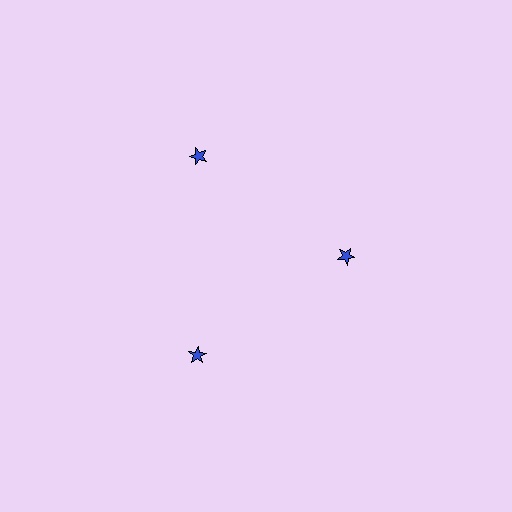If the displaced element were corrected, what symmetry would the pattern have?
It would have 3-fold rotational symmetry — the pattern would map onto itself every 120 degrees.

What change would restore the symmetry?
The symmetry would be restored by moving it outward, back onto the ring so that all 3 stars sit at equal angles and equal distance from the center.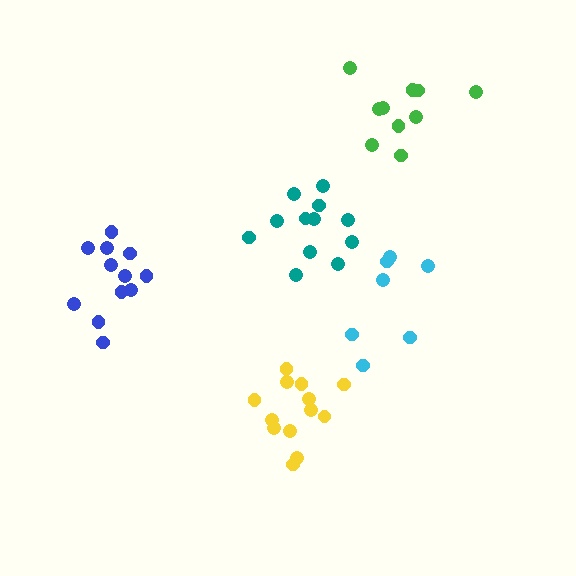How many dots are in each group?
Group 1: 10 dots, Group 2: 13 dots, Group 3: 12 dots, Group 4: 7 dots, Group 5: 12 dots (54 total).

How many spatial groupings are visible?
There are 5 spatial groupings.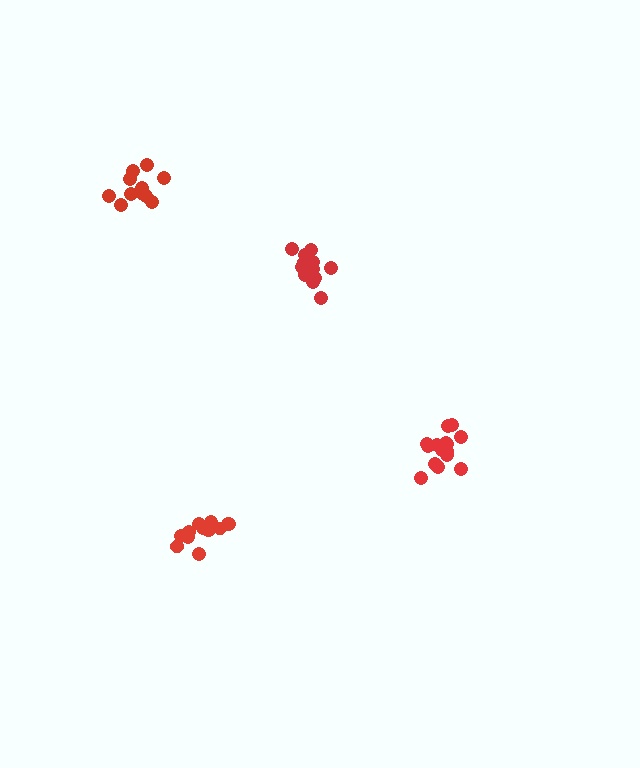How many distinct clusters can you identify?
There are 4 distinct clusters.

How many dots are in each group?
Group 1: 15 dots, Group 2: 11 dots, Group 3: 13 dots, Group 4: 14 dots (53 total).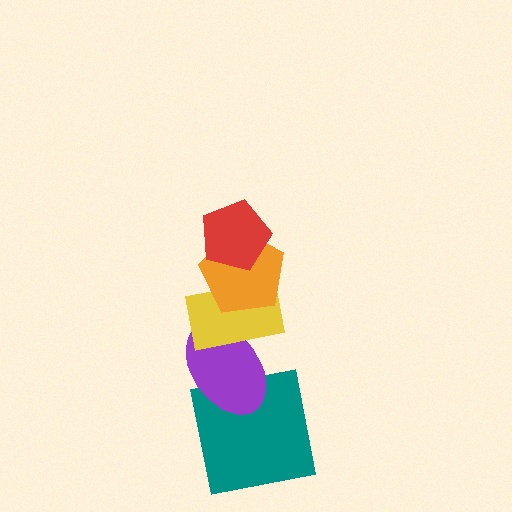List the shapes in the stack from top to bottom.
From top to bottom: the red pentagon, the orange pentagon, the yellow rectangle, the purple ellipse, the teal square.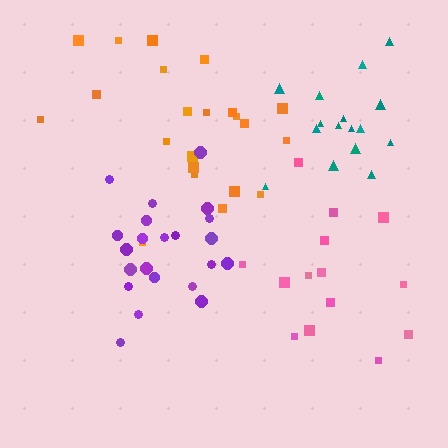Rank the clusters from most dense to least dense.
purple, teal, orange, pink.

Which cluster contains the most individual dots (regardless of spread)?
Orange (22).